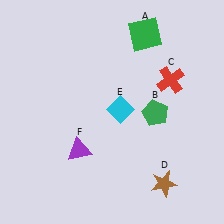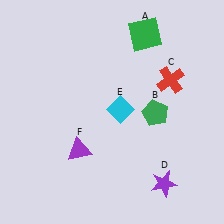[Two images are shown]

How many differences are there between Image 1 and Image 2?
There is 1 difference between the two images.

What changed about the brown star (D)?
In Image 1, D is brown. In Image 2, it changed to purple.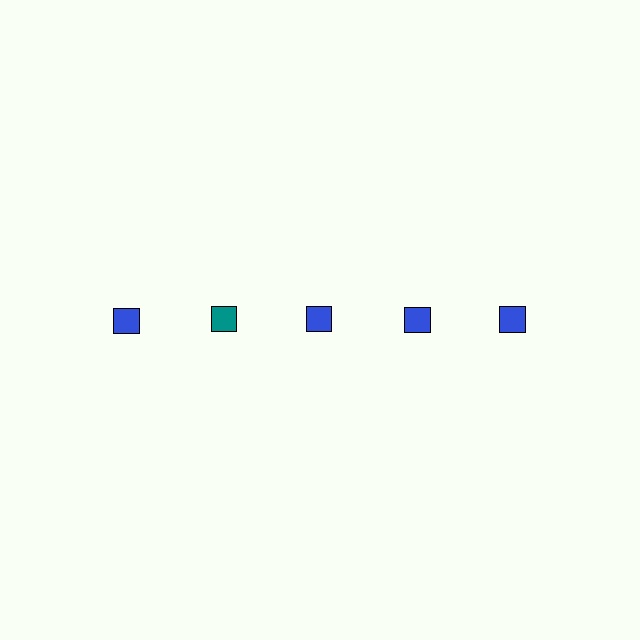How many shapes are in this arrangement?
There are 5 shapes arranged in a grid pattern.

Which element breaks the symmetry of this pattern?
The teal square in the top row, second from left column breaks the symmetry. All other shapes are blue squares.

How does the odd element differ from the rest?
It has a different color: teal instead of blue.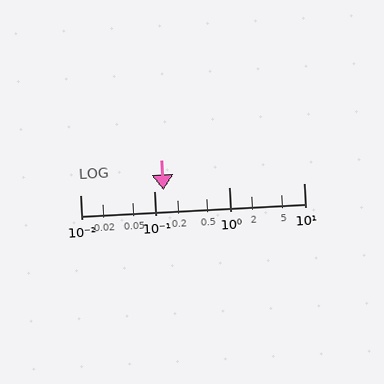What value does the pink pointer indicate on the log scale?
The pointer indicates approximately 0.13.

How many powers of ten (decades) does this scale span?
The scale spans 3 decades, from 0.01 to 10.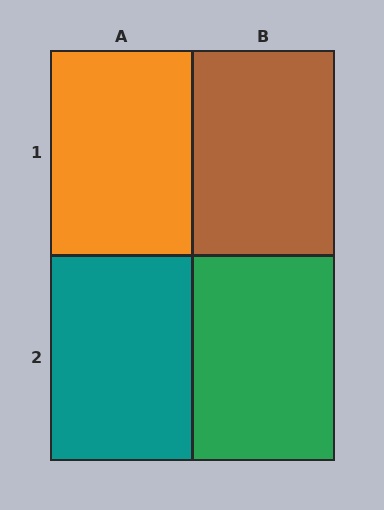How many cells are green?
1 cell is green.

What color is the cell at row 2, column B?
Green.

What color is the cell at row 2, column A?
Teal.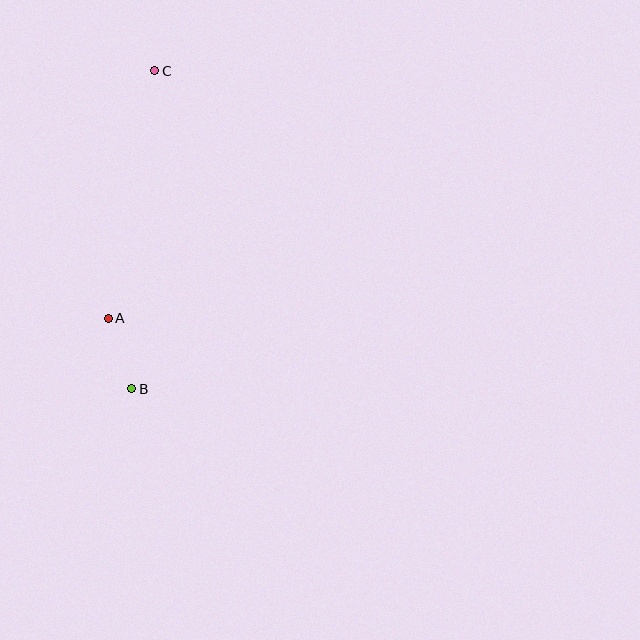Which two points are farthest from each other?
Points B and C are farthest from each other.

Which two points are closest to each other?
Points A and B are closest to each other.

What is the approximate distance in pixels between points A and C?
The distance between A and C is approximately 252 pixels.